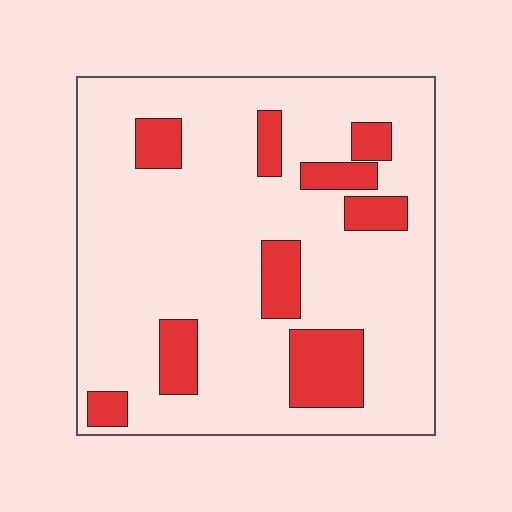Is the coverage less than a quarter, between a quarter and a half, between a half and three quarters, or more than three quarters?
Less than a quarter.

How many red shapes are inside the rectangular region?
9.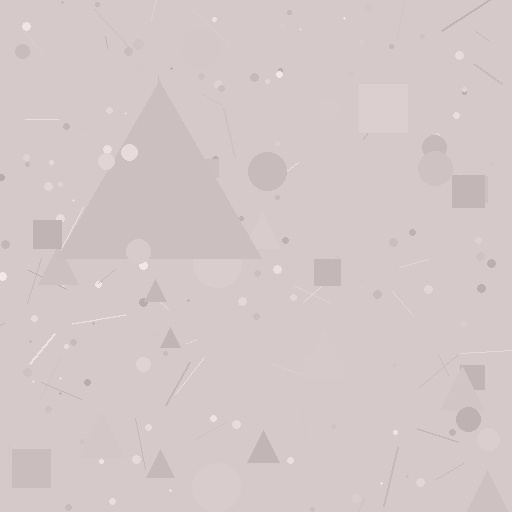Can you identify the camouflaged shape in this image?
The camouflaged shape is a triangle.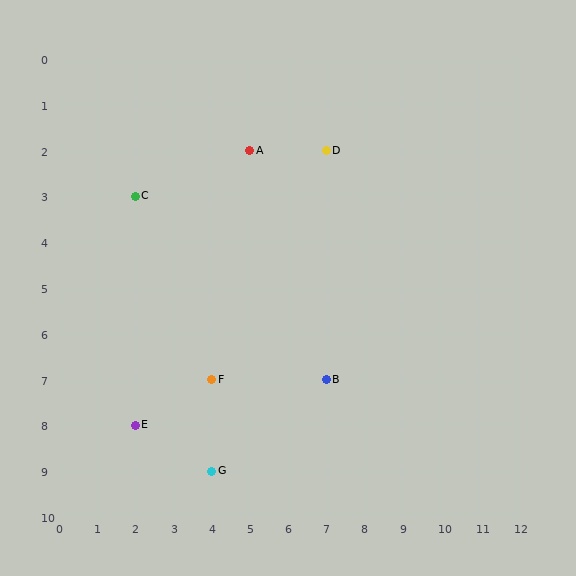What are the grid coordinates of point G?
Point G is at grid coordinates (4, 9).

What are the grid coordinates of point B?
Point B is at grid coordinates (7, 7).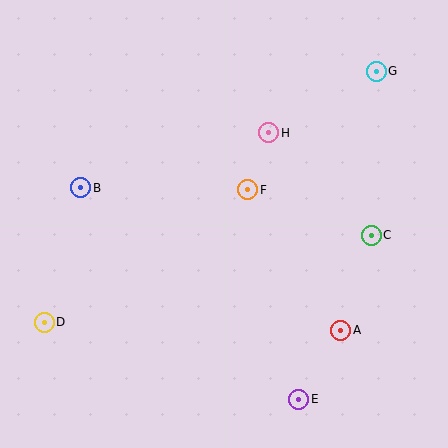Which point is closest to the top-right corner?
Point G is closest to the top-right corner.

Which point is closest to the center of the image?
Point F at (248, 190) is closest to the center.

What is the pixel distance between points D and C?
The distance between D and C is 339 pixels.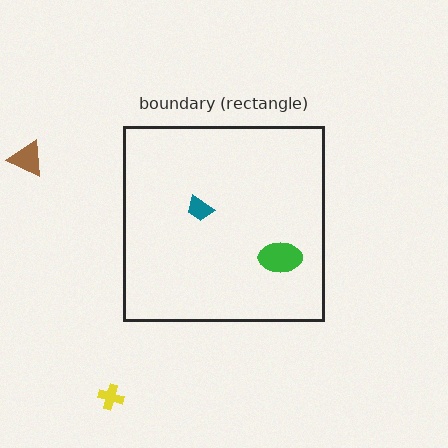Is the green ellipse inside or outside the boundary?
Inside.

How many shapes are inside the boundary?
2 inside, 2 outside.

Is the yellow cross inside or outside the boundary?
Outside.